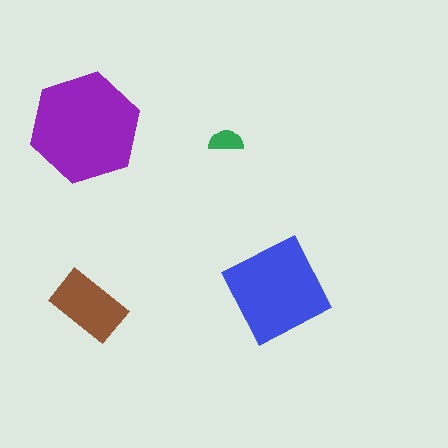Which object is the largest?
The purple hexagon.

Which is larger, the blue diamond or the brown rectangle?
The blue diamond.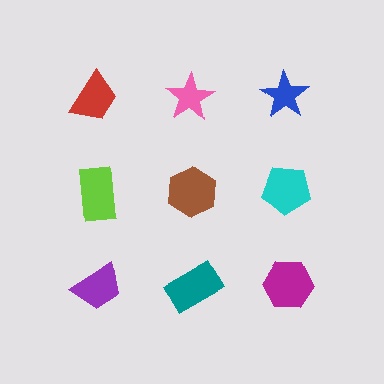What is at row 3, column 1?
A purple trapezoid.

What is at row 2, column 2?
A brown hexagon.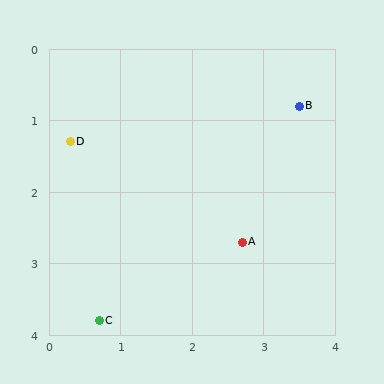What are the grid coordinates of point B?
Point B is at approximately (3.5, 0.8).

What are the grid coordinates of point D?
Point D is at approximately (0.3, 1.3).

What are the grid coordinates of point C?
Point C is at approximately (0.7, 3.8).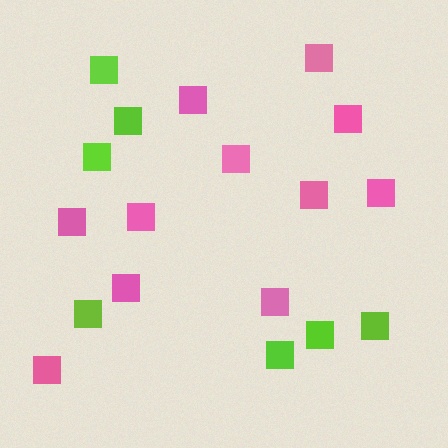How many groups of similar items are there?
There are 2 groups: one group of pink squares (11) and one group of lime squares (7).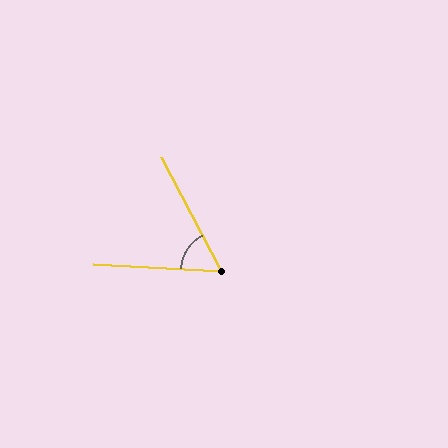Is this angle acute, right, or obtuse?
It is acute.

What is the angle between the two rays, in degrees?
Approximately 60 degrees.